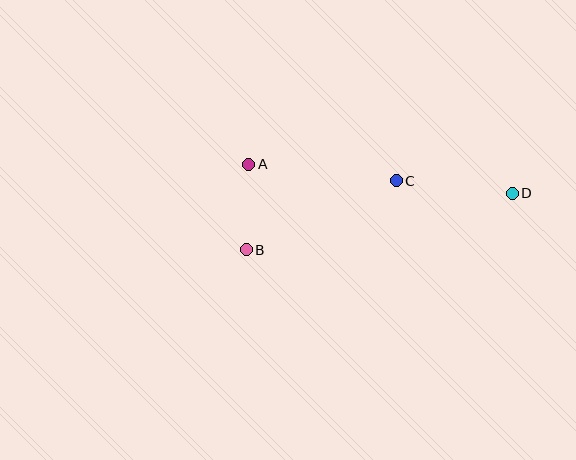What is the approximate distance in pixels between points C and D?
The distance between C and D is approximately 117 pixels.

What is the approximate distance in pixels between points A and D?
The distance between A and D is approximately 265 pixels.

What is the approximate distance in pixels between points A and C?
The distance between A and C is approximately 149 pixels.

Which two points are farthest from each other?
Points B and D are farthest from each other.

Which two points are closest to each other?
Points A and B are closest to each other.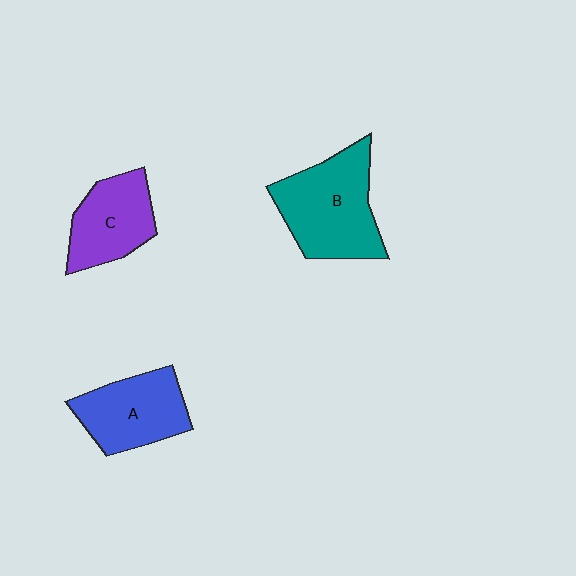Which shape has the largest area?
Shape B (teal).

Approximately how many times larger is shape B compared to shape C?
Approximately 1.4 times.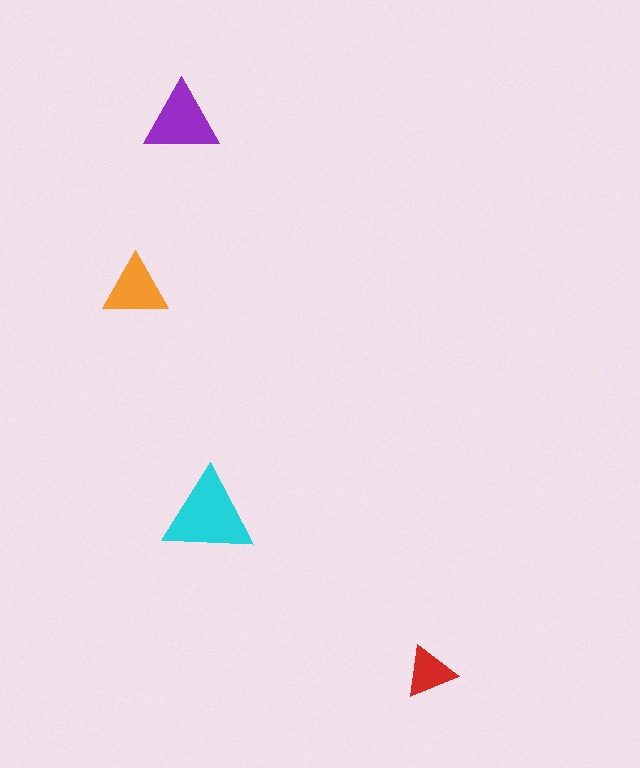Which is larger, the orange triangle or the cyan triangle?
The cyan one.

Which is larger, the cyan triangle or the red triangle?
The cyan one.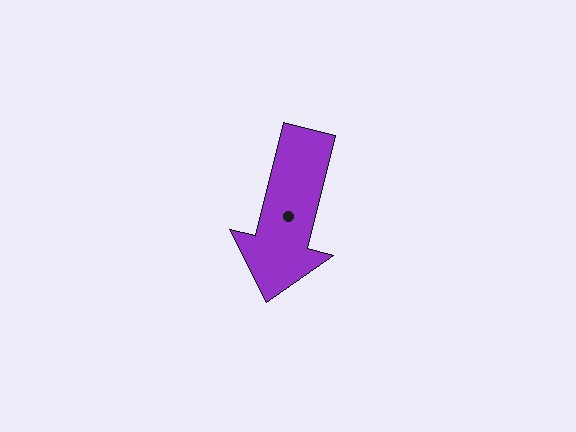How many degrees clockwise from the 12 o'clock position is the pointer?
Approximately 194 degrees.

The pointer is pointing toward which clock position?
Roughly 6 o'clock.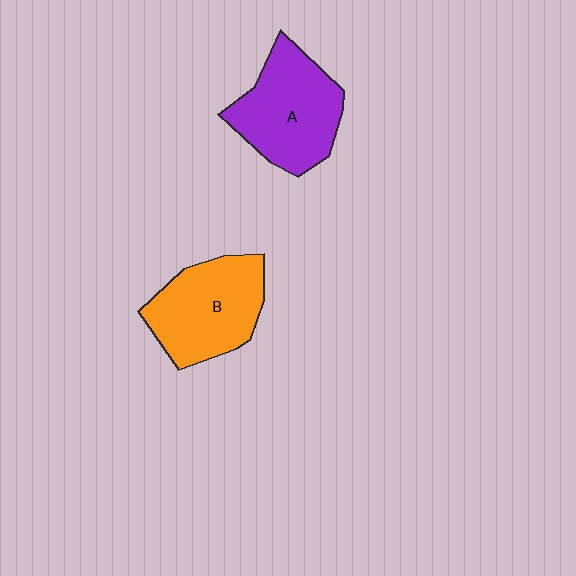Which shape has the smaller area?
Shape B (orange).